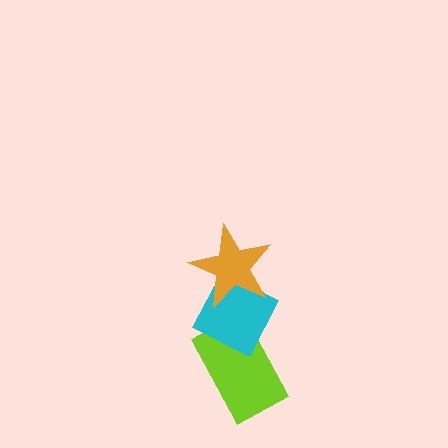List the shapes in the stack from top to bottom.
From top to bottom: the orange star, the cyan diamond, the lime rectangle.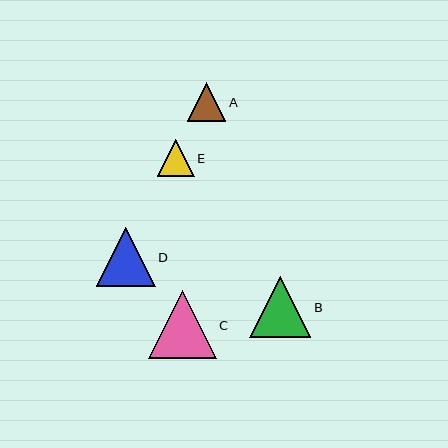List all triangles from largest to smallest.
From largest to smallest: C, B, D, A, E.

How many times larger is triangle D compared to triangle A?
Triangle D is approximately 1.5 times the size of triangle A.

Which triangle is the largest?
Triangle C is the largest with a size of approximately 68 pixels.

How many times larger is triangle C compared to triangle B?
Triangle C is approximately 1.1 times the size of triangle B.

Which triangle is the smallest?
Triangle E is the smallest with a size of approximately 37 pixels.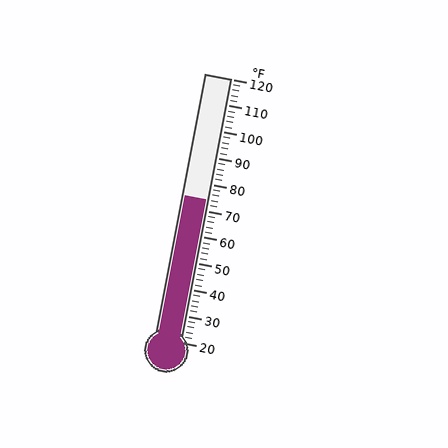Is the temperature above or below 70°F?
The temperature is above 70°F.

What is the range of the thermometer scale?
The thermometer scale ranges from 20°F to 120°F.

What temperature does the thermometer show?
The thermometer shows approximately 74°F.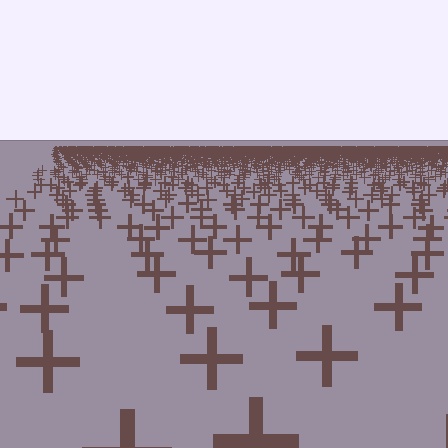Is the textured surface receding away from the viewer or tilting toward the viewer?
The surface is receding away from the viewer. Texture elements get smaller and denser toward the top.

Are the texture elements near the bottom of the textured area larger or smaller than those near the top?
Larger. Near the bottom, elements are closer to the viewer and appear at a bigger on-screen size.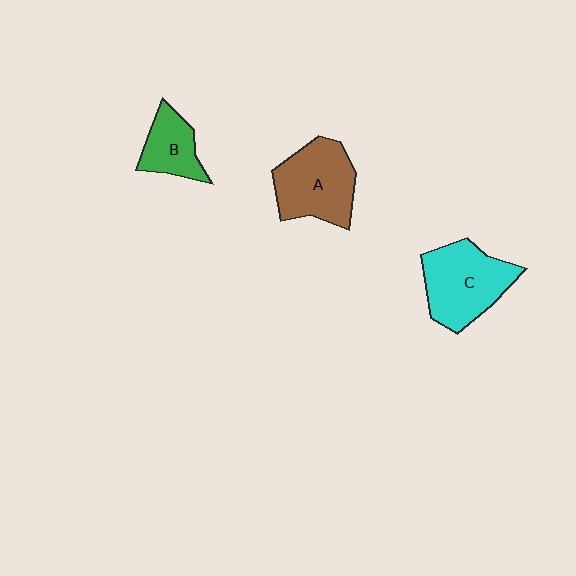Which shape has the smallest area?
Shape B (green).